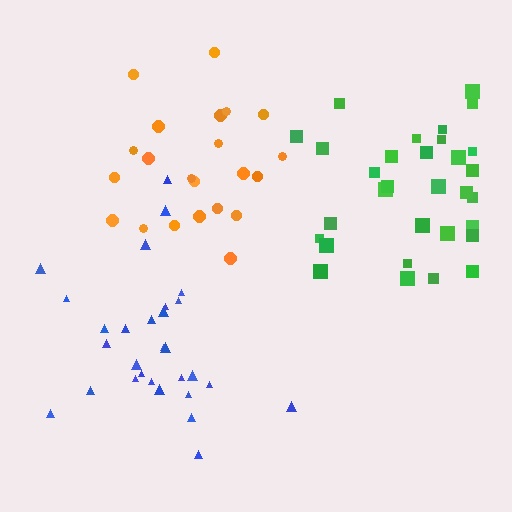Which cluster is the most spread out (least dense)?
Orange.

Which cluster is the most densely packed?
Green.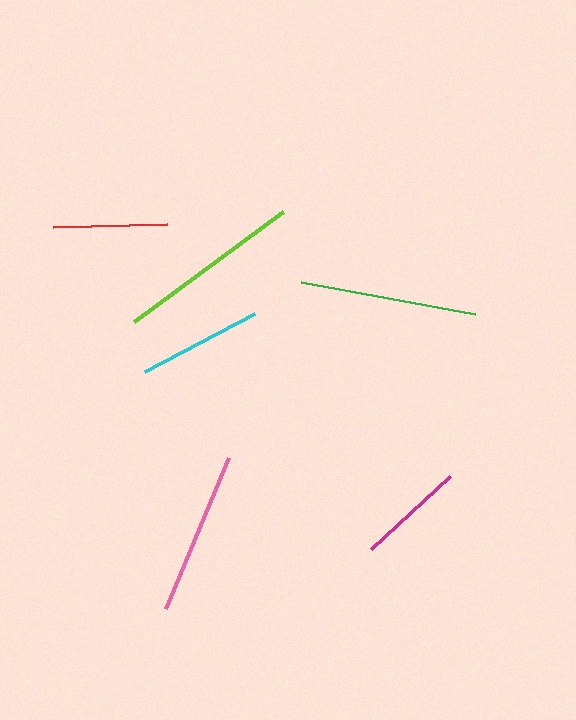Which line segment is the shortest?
The magenta line is the shortest at approximately 107 pixels.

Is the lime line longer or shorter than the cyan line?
The lime line is longer than the cyan line.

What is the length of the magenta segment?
The magenta segment is approximately 107 pixels long.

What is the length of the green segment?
The green segment is approximately 177 pixels long.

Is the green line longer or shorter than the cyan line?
The green line is longer than the cyan line.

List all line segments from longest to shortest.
From longest to shortest: lime, green, pink, cyan, red, magenta.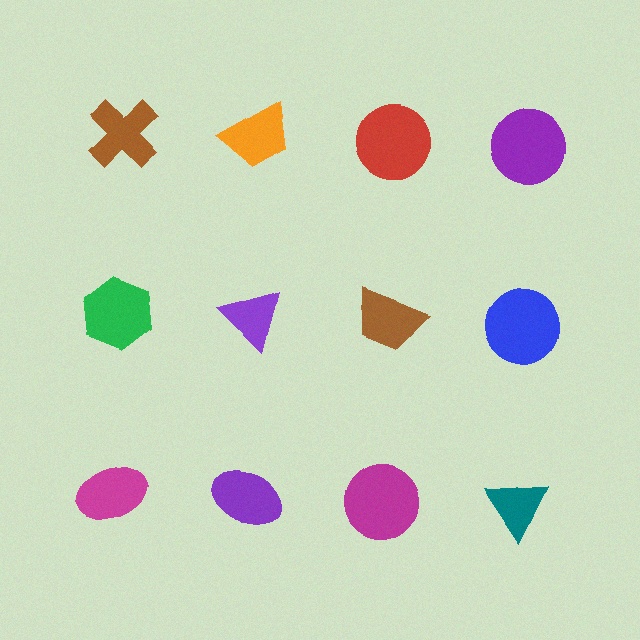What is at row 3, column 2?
A purple ellipse.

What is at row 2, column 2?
A purple triangle.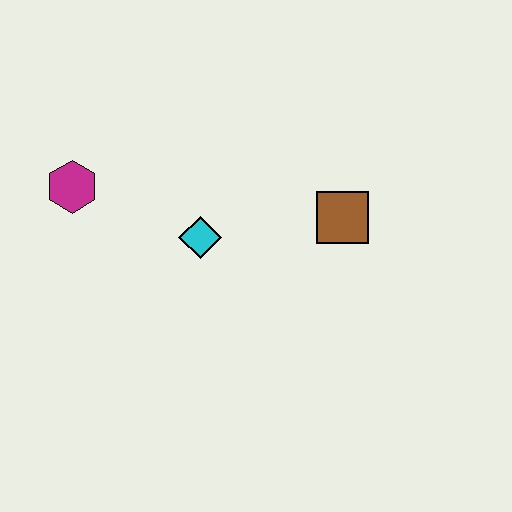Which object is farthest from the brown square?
The magenta hexagon is farthest from the brown square.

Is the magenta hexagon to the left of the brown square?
Yes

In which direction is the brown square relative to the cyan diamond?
The brown square is to the right of the cyan diamond.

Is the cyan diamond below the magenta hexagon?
Yes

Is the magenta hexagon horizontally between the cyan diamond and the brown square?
No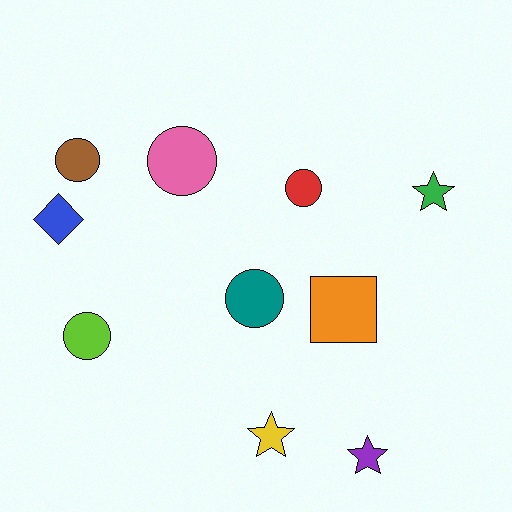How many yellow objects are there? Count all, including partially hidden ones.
There is 1 yellow object.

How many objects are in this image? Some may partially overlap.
There are 10 objects.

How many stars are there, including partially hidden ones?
There are 3 stars.